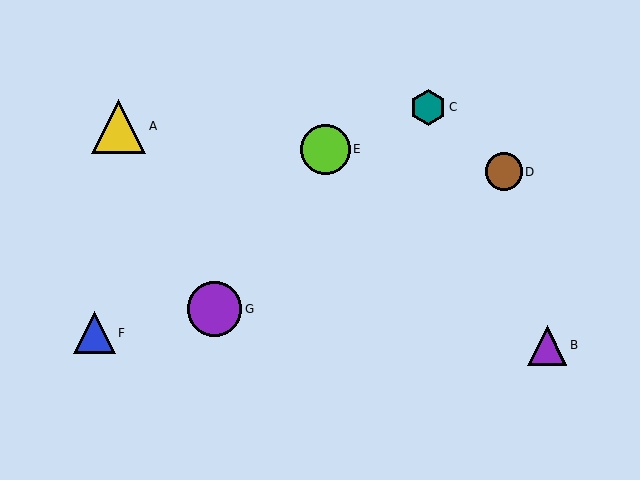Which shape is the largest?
The purple circle (labeled G) is the largest.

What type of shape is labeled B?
Shape B is a purple triangle.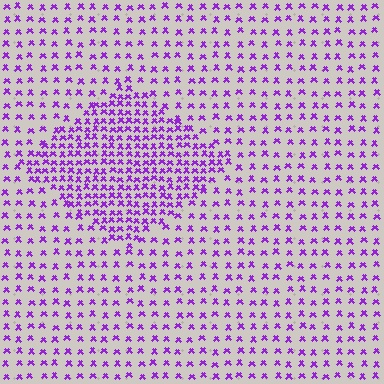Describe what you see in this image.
The image contains small purple elements arranged at two different densities. A diamond-shaped region is visible where the elements are more densely packed than the surrounding area.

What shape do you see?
I see a diamond.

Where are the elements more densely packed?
The elements are more densely packed inside the diamond boundary.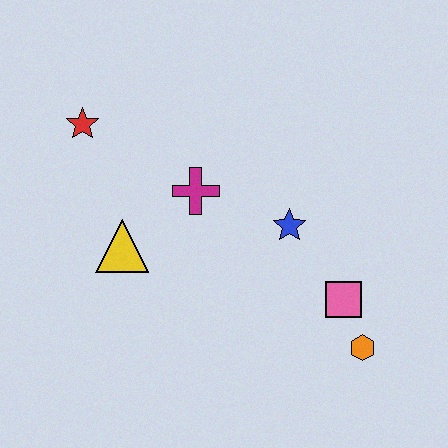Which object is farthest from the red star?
The orange hexagon is farthest from the red star.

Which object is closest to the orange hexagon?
The pink square is closest to the orange hexagon.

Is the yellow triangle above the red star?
No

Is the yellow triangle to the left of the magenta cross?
Yes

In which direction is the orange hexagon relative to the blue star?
The orange hexagon is below the blue star.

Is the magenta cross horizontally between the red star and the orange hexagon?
Yes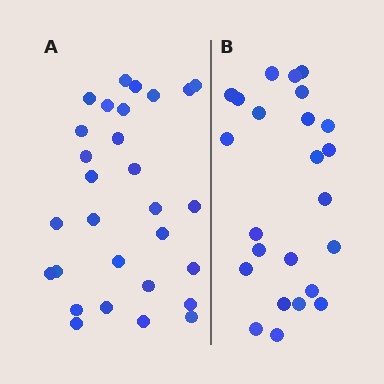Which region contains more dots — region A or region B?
Region A (the left region) has more dots.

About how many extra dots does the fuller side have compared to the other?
Region A has about 5 more dots than region B.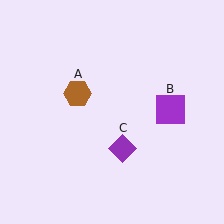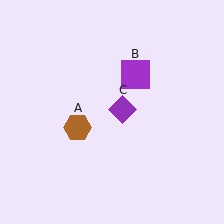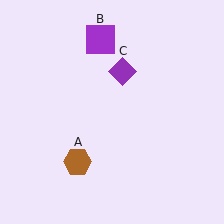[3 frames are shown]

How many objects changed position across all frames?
3 objects changed position: brown hexagon (object A), purple square (object B), purple diamond (object C).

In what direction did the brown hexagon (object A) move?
The brown hexagon (object A) moved down.